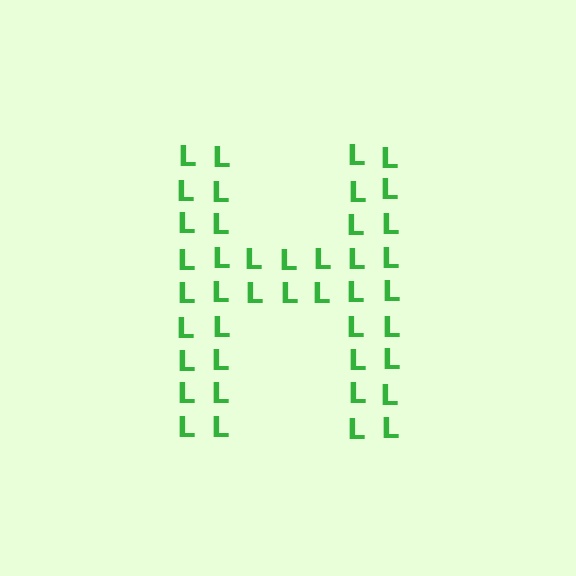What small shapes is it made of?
It is made of small letter L's.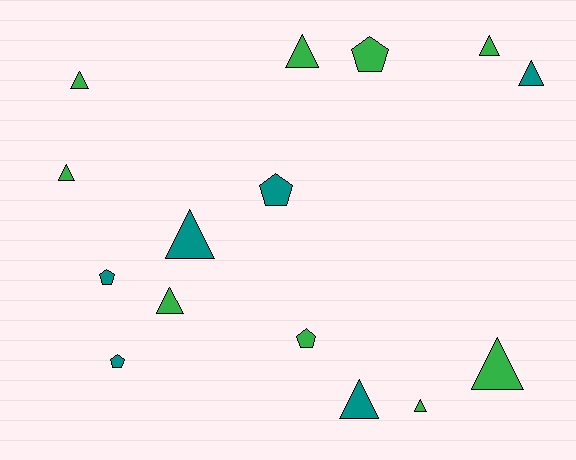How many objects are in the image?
There are 15 objects.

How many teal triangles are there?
There are 3 teal triangles.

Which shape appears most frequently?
Triangle, with 10 objects.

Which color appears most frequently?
Green, with 9 objects.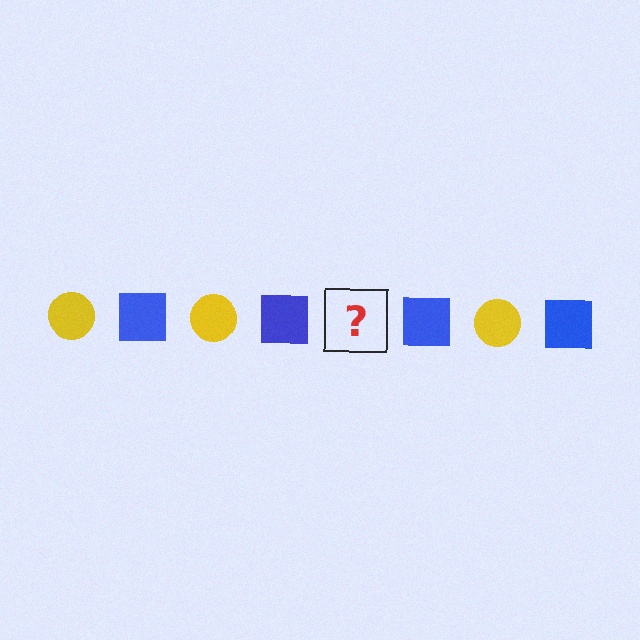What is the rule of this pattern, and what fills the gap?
The rule is that the pattern alternates between yellow circle and blue square. The gap should be filled with a yellow circle.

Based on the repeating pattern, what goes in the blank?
The blank should be a yellow circle.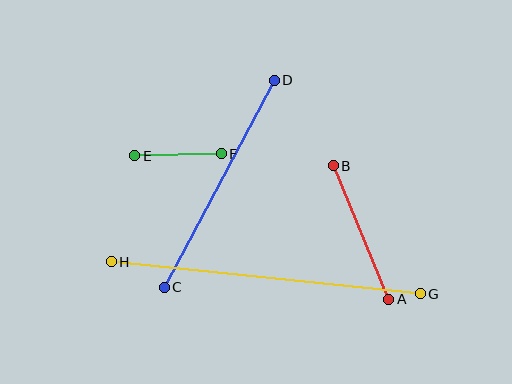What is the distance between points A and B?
The distance is approximately 144 pixels.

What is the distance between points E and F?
The distance is approximately 86 pixels.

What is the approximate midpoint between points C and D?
The midpoint is at approximately (219, 184) pixels.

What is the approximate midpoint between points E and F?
The midpoint is at approximately (178, 155) pixels.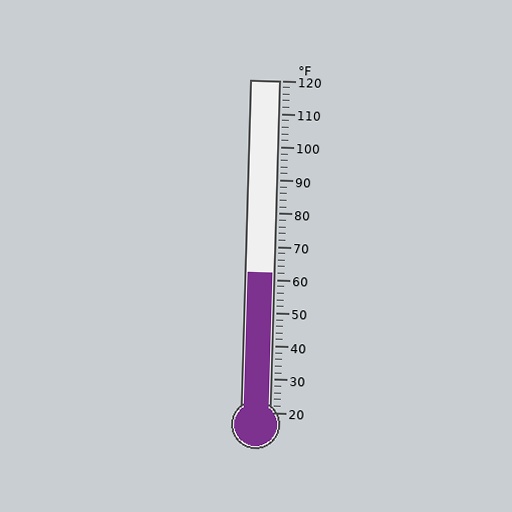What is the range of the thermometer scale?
The thermometer scale ranges from 20°F to 120°F.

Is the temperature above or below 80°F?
The temperature is below 80°F.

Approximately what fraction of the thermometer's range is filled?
The thermometer is filled to approximately 40% of its range.